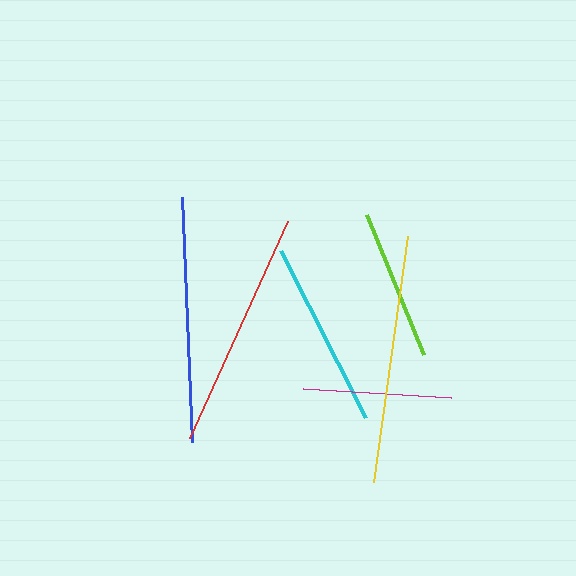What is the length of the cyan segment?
The cyan segment is approximately 188 pixels long.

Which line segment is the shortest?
The magenta line is the shortest at approximately 148 pixels.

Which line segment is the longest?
The yellow line is the longest at approximately 248 pixels.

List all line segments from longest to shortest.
From longest to shortest: yellow, blue, red, cyan, lime, magenta.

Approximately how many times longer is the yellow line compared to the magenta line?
The yellow line is approximately 1.7 times the length of the magenta line.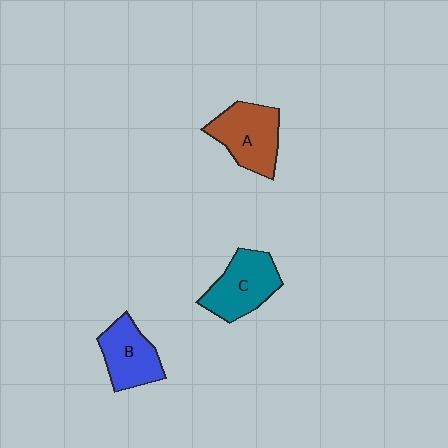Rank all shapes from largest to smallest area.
From largest to smallest: A (brown), C (teal), B (blue).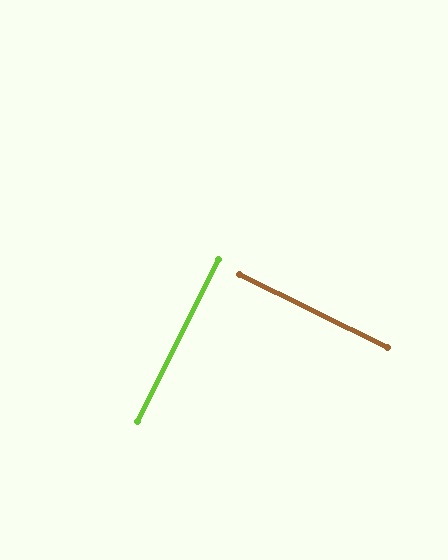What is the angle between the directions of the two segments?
Approximately 90 degrees.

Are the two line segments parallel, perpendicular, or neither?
Perpendicular — they meet at approximately 90°.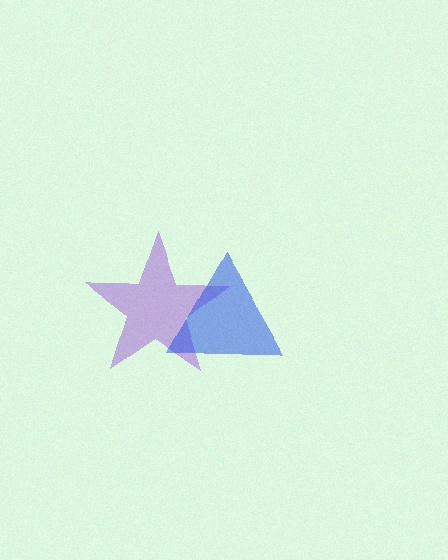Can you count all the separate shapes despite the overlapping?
Yes, there are 2 separate shapes.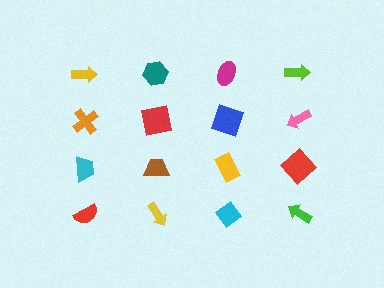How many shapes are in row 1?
4 shapes.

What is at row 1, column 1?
A yellow arrow.